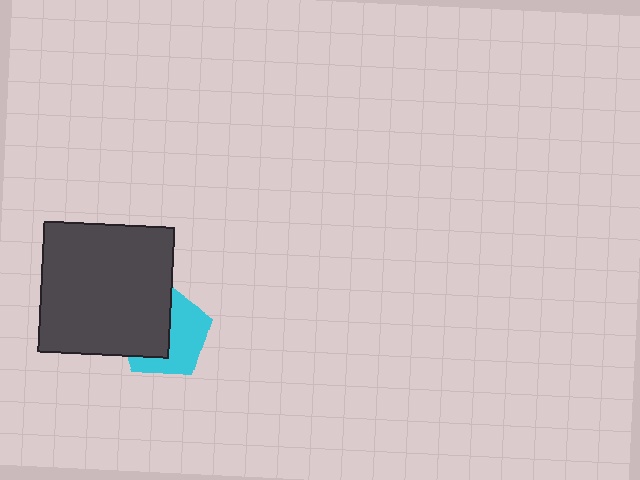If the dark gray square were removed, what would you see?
You would see the complete cyan pentagon.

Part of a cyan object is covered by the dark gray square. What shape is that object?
It is a pentagon.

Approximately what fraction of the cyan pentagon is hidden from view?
Roughly 50% of the cyan pentagon is hidden behind the dark gray square.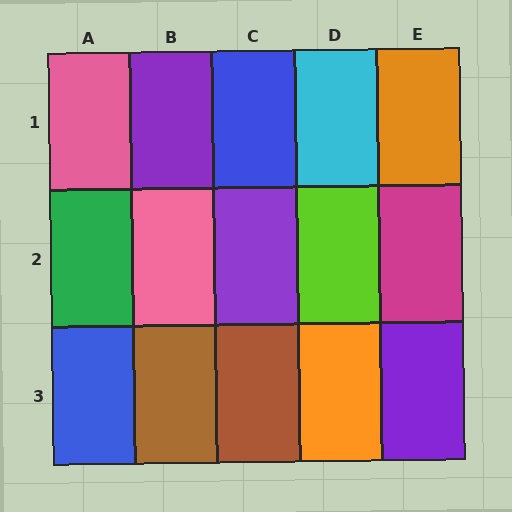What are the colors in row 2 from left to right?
Green, pink, purple, lime, magenta.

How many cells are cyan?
1 cell is cyan.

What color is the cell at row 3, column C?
Brown.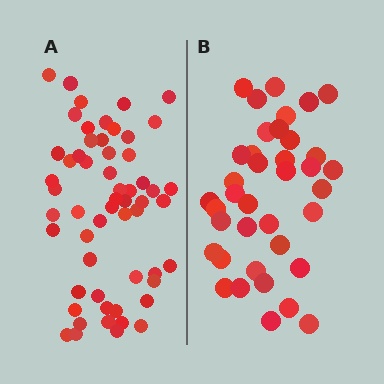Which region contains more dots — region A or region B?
Region A (the left region) has more dots.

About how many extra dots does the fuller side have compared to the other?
Region A has approximately 20 more dots than region B.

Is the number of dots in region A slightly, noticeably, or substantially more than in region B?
Region A has substantially more. The ratio is roughly 1.5 to 1.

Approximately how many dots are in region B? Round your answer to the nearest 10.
About 40 dots. (The exact count is 38, which rounds to 40.)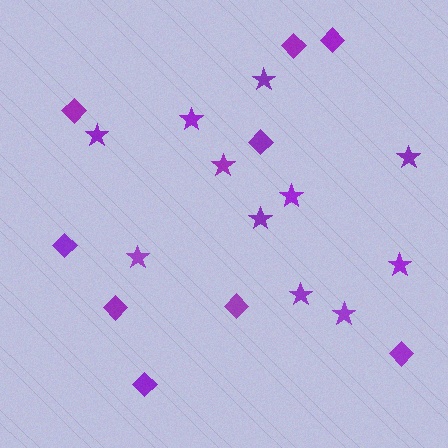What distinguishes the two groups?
There are 2 groups: one group of stars (11) and one group of diamonds (9).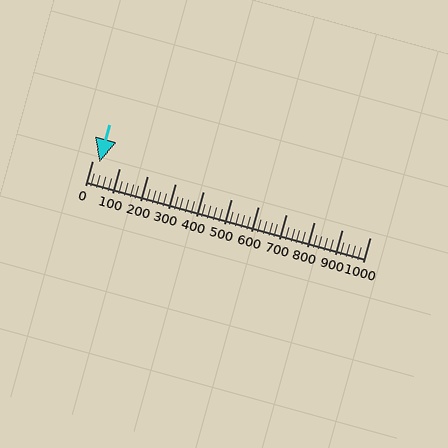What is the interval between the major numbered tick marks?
The major tick marks are spaced 100 units apart.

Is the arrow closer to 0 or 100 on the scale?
The arrow is closer to 0.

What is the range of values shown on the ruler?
The ruler shows values from 0 to 1000.